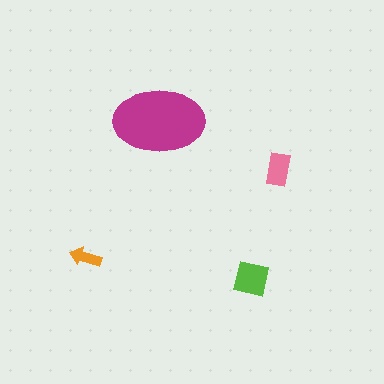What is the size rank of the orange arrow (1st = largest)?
4th.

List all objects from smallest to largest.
The orange arrow, the pink rectangle, the lime square, the magenta ellipse.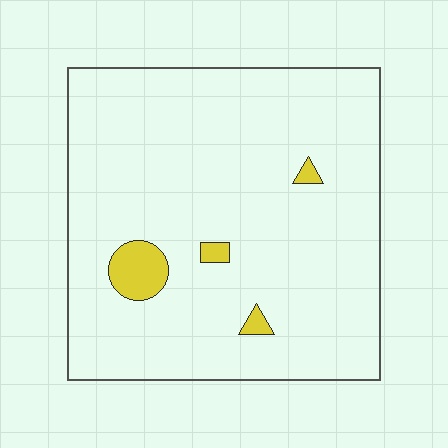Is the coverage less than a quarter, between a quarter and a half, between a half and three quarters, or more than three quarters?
Less than a quarter.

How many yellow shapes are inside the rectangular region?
4.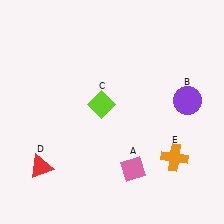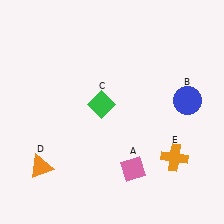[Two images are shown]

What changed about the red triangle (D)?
In Image 1, D is red. In Image 2, it changed to orange.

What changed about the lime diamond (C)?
In Image 1, C is lime. In Image 2, it changed to green.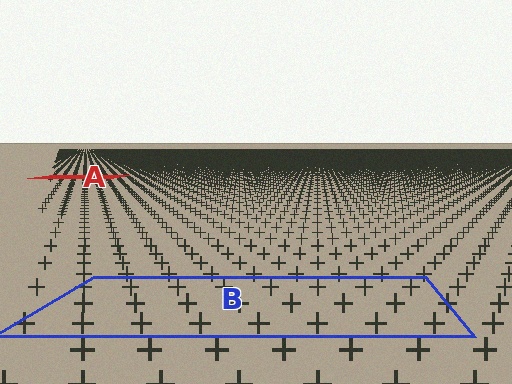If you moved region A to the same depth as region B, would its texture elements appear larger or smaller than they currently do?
They would appear larger. At a closer depth, the same texture elements are projected at a bigger on-screen size.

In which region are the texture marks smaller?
The texture marks are smaller in region A, because it is farther away.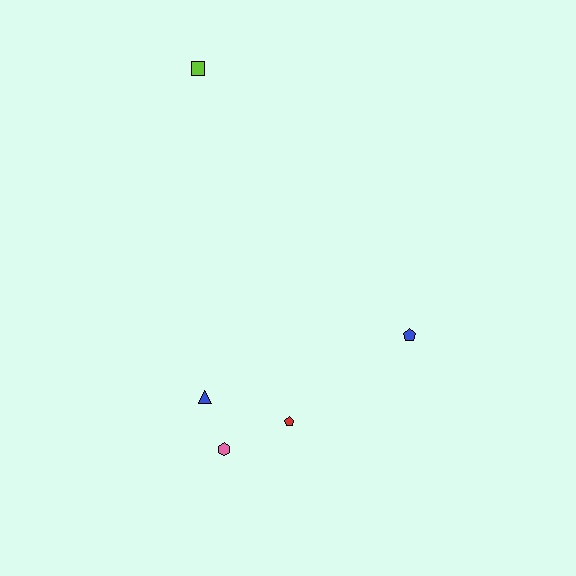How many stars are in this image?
There are no stars.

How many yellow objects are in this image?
There are no yellow objects.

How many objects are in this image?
There are 5 objects.